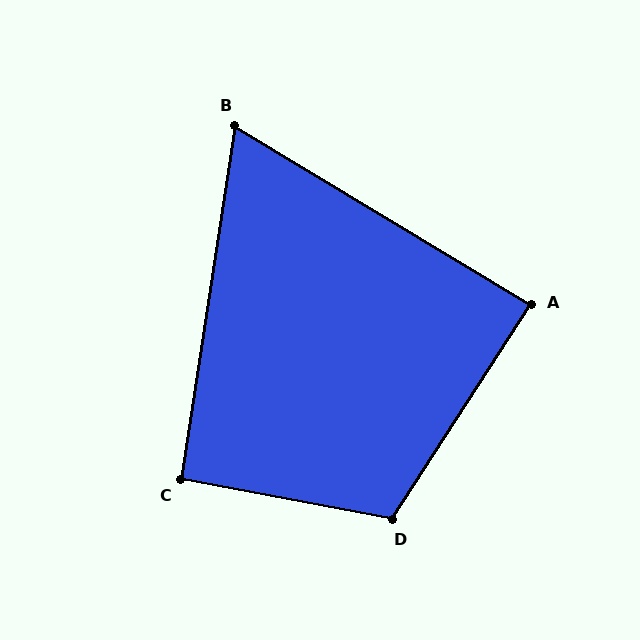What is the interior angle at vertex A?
Approximately 88 degrees (approximately right).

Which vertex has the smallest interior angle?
B, at approximately 68 degrees.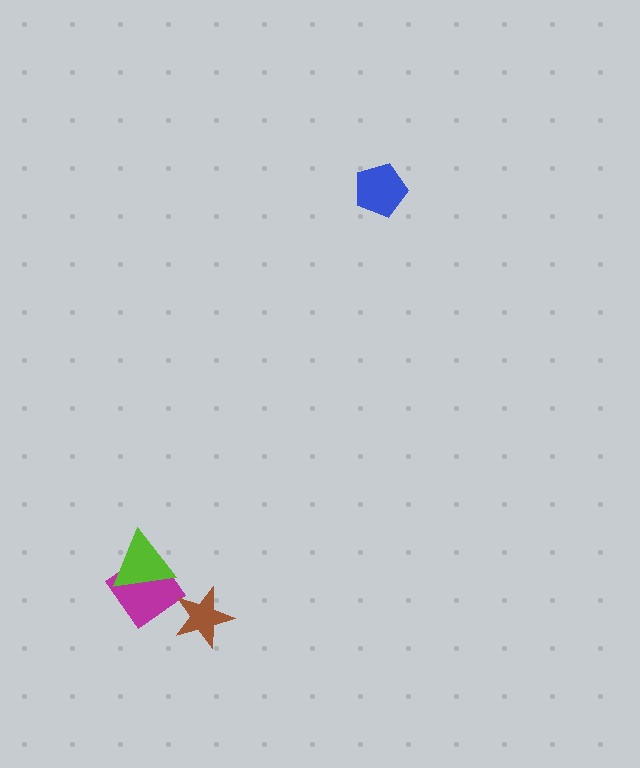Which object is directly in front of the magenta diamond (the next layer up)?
The brown star is directly in front of the magenta diamond.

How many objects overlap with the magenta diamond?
2 objects overlap with the magenta diamond.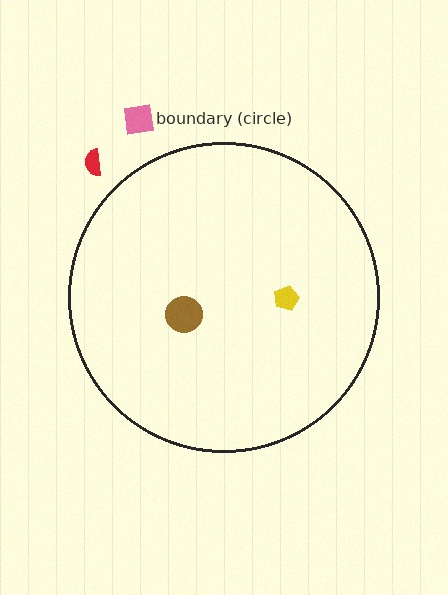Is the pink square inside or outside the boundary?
Outside.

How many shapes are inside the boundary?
2 inside, 2 outside.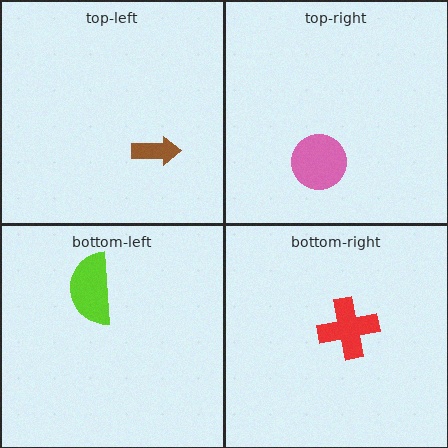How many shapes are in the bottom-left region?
1.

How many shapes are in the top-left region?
1.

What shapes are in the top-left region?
The brown arrow.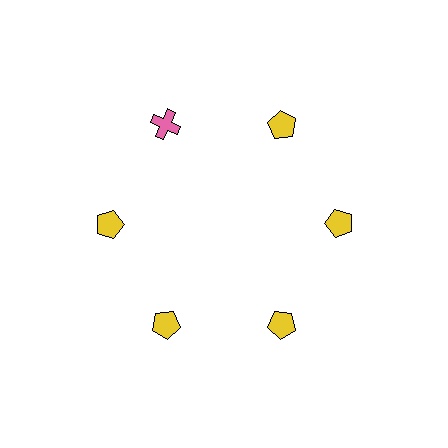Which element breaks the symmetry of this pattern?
The pink cross at roughly the 11 o'clock position breaks the symmetry. All other shapes are yellow pentagons.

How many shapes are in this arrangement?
There are 6 shapes arranged in a ring pattern.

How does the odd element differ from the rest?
It differs in both color (pink instead of yellow) and shape (cross instead of pentagon).